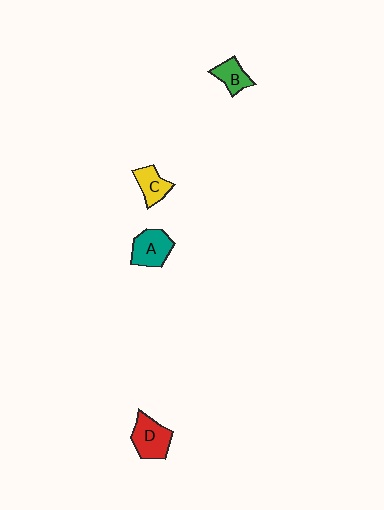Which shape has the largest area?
Shape D (red).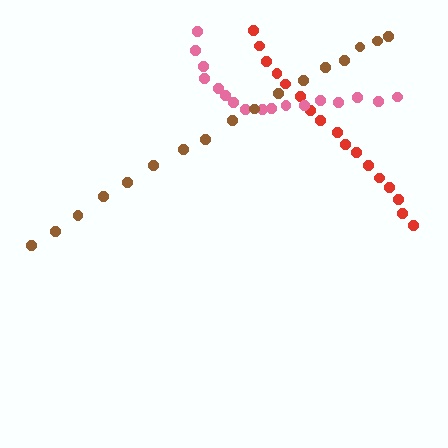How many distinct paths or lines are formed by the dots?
There are 3 distinct paths.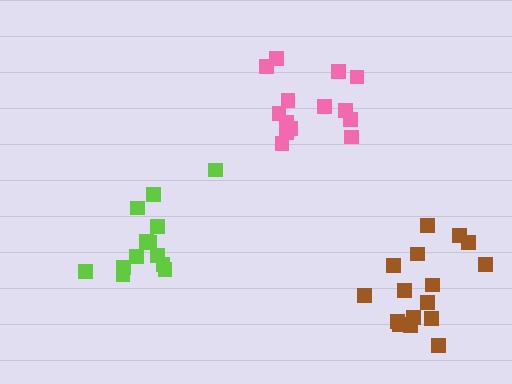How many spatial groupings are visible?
There are 3 spatial groupings.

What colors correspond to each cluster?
The clusters are colored: pink, lime, brown.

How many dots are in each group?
Group 1: 15 dots, Group 2: 13 dots, Group 3: 16 dots (44 total).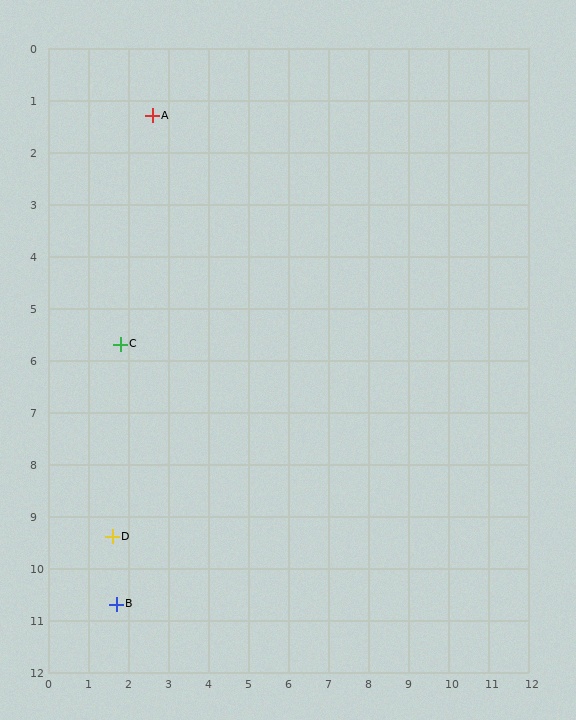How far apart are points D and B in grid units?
Points D and B are about 1.3 grid units apart.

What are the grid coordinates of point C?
Point C is at approximately (1.8, 5.7).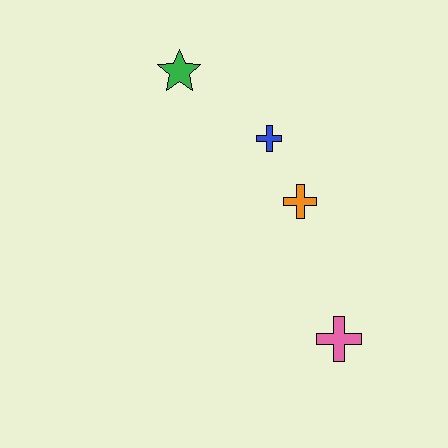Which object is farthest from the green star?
The pink cross is farthest from the green star.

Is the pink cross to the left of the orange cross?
No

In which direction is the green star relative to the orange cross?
The green star is above the orange cross.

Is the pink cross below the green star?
Yes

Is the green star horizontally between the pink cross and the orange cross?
No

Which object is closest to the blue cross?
The orange cross is closest to the blue cross.